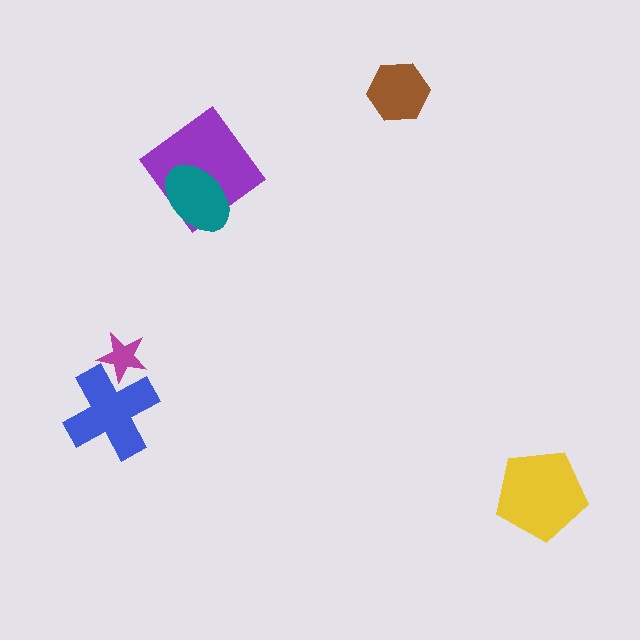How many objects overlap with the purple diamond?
1 object overlaps with the purple diamond.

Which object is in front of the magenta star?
The blue cross is in front of the magenta star.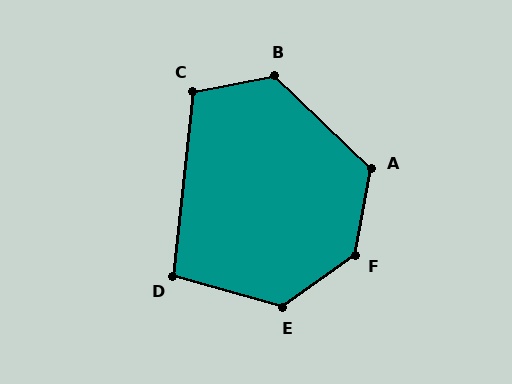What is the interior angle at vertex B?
Approximately 125 degrees (obtuse).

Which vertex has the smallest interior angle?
D, at approximately 100 degrees.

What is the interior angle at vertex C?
Approximately 108 degrees (obtuse).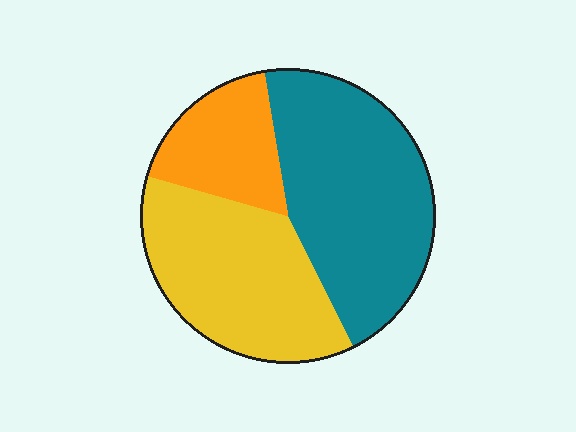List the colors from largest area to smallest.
From largest to smallest: teal, yellow, orange.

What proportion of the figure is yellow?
Yellow takes up about three eighths (3/8) of the figure.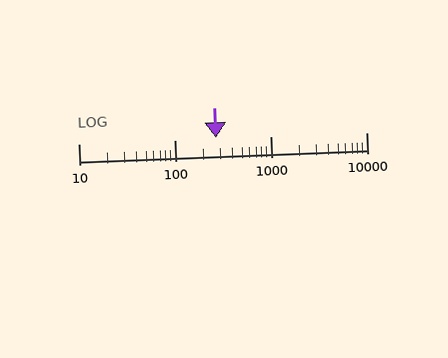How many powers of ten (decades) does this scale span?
The scale spans 3 decades, from 10 to 10000.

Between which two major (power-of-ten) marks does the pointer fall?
The pointer is between 100 and 1000.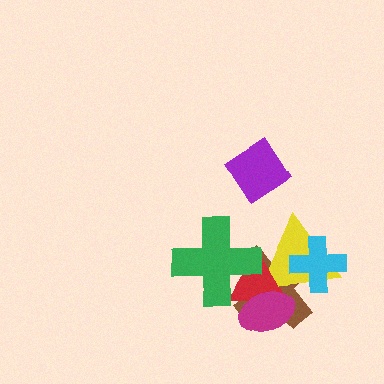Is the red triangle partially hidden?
Yes, it is partially covered by another shape.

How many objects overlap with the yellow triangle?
5 objects overlap with the yellow triangle.